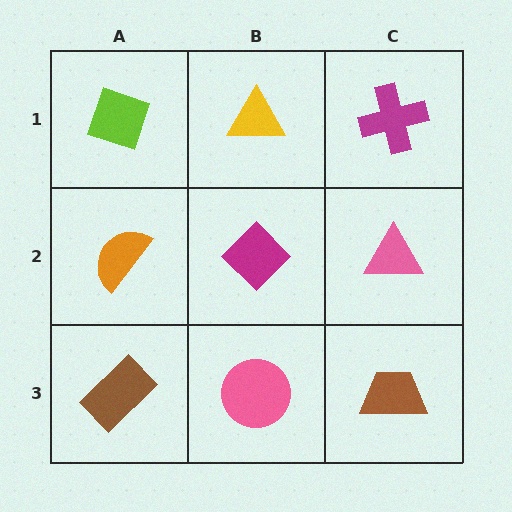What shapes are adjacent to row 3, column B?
A magenta diamond (row 2, column B), a brown rectangle (row 3, column A), a brown trapezoid (row 3, column C).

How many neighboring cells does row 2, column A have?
3.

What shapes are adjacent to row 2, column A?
A lime diamond (row 1, column A), a brown rectangle (row 3, column A), a magenta diamond (row 2, column B).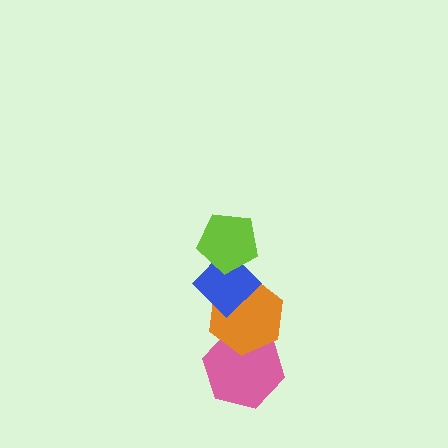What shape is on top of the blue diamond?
The lime pentagon is on top of the blue diamond.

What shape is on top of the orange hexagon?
The blue diamond is on top of the orange hexagon.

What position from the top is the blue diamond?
The blue diamond is 2nd from the top.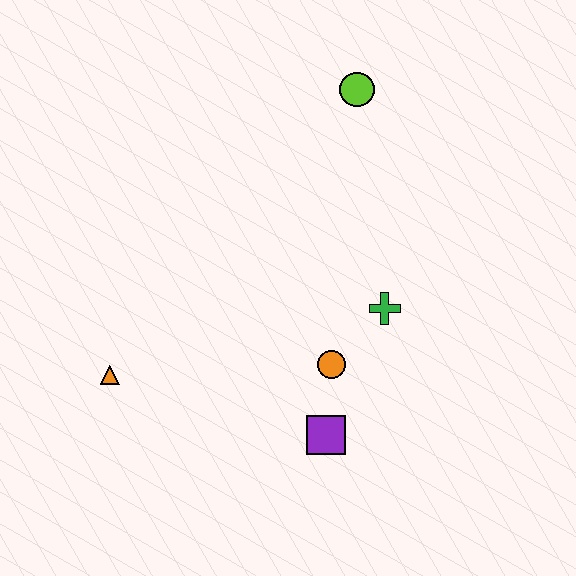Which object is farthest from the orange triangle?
The lime circle is farthest from the orange triangle.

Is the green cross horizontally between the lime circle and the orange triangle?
No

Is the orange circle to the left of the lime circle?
Yes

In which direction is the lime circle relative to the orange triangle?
The lime circle is above the orange triangle.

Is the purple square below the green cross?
Yes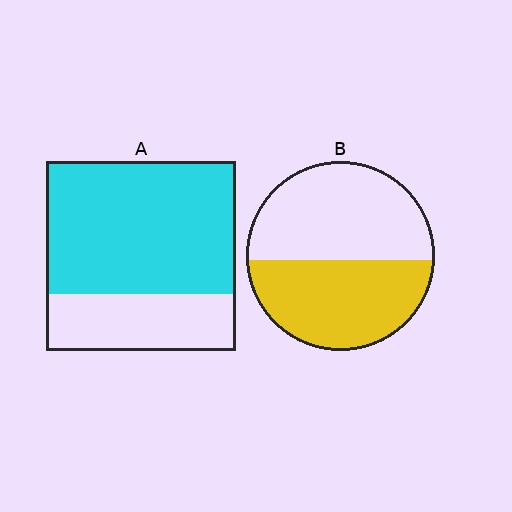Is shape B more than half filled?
Roughly half.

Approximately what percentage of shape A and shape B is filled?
A is approximately 70% and B is approximately 45%.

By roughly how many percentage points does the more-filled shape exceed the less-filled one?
By roughly 25 percentage points (A over B).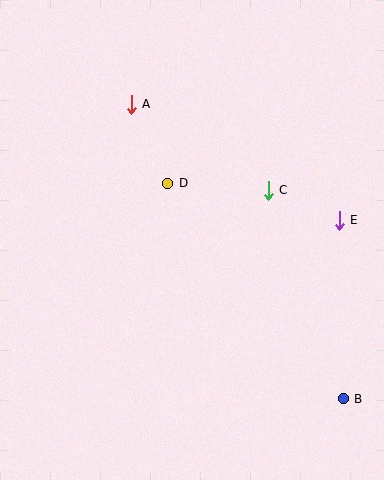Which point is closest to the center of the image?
Point D at (168, 183) is closest to the center.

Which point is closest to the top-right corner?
Point C is closest to the top-right corner.